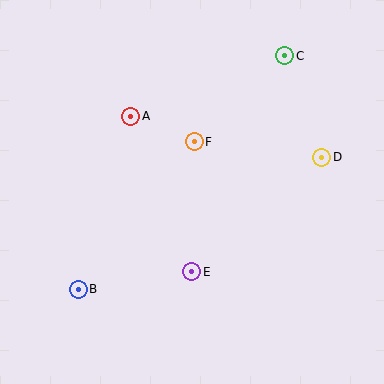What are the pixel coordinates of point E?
Point E is at (192, 272).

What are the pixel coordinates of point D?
Point D is at (322, 157).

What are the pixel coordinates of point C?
Point C is at (285, 56).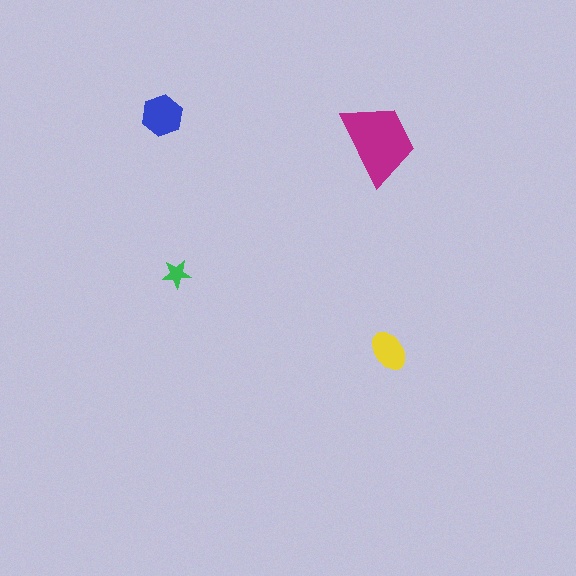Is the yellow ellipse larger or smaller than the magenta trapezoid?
Smaller.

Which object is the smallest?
The green star.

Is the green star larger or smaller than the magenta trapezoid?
Smaller.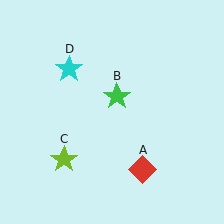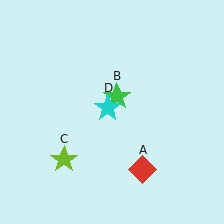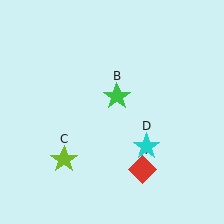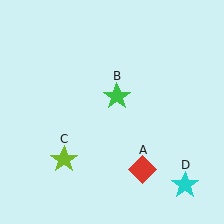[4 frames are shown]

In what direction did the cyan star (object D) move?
The cyan star (object D) moved down and to the right.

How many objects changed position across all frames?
1 object changed position: cyan star (object D).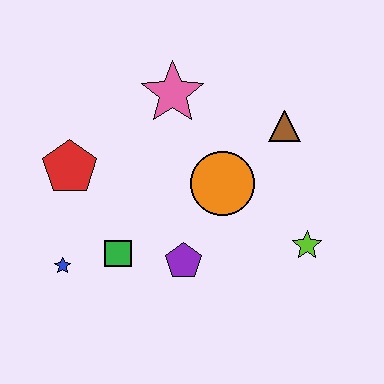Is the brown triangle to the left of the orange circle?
No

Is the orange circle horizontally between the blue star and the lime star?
Yes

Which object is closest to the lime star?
The orange circle is closest to the lime star.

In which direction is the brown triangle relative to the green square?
The brown triangle is to the right of the green square.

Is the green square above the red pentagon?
No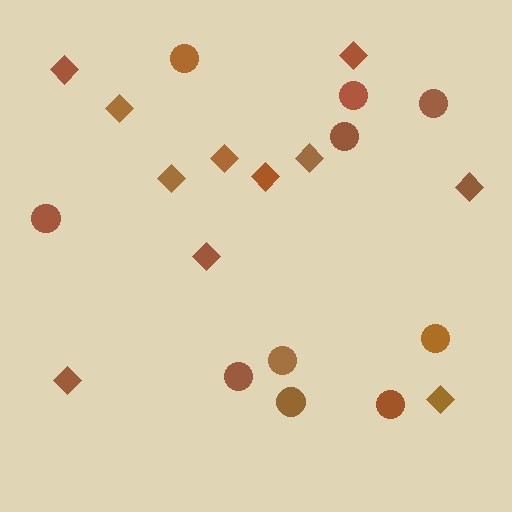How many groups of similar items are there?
There are 2 groups: one group of diamonds (11) and one group of circles (10).